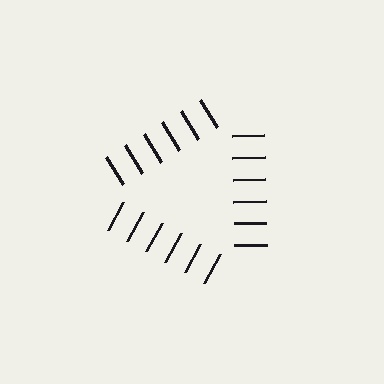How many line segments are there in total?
18 — 6 along each of the 3 edges.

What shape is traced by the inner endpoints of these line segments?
An illusory triangle — the line segments terminate on its edges but no continuous stroke is drawn.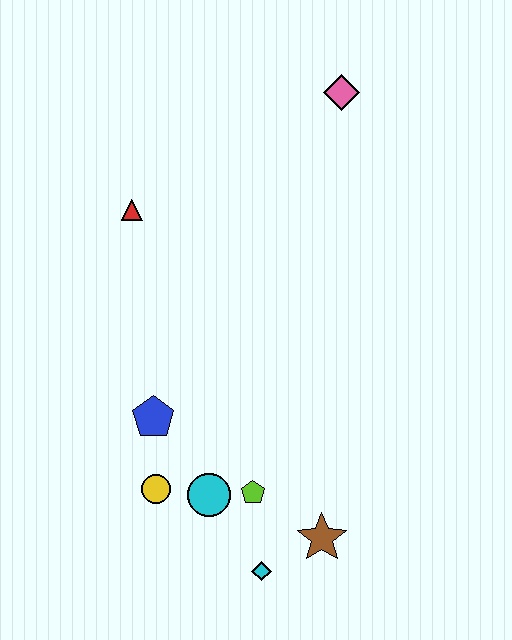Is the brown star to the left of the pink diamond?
Yes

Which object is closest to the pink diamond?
The red triangle is closest to the pink diamond.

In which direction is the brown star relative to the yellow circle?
The brown star is to the right of the yellow circle.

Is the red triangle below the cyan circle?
No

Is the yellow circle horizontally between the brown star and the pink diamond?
No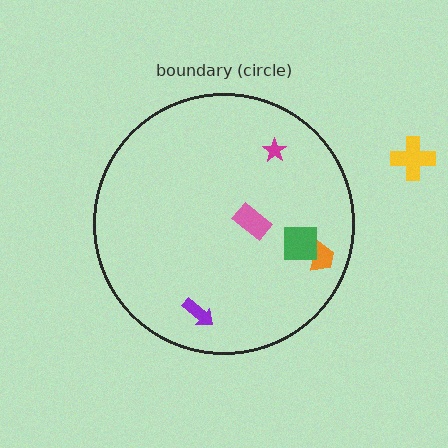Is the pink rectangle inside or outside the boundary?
Inside.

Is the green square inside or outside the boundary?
Inside.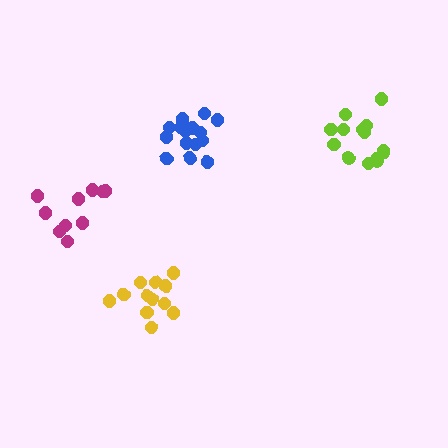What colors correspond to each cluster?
The clusters are colored: yellow, blue, magenta, lime.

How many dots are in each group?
Group 1: 12 dots, Group 2: 16 dots, Group 3: 10 dots, Group 4: 14 dots (52 total).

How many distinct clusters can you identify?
There are 4 distinct clusters.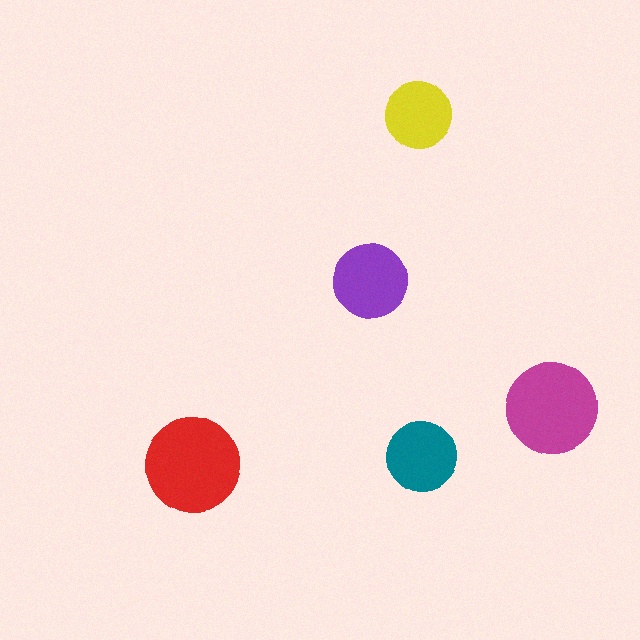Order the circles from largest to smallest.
the red one, the magenta one, the purple one, the teal one, the yellow one.